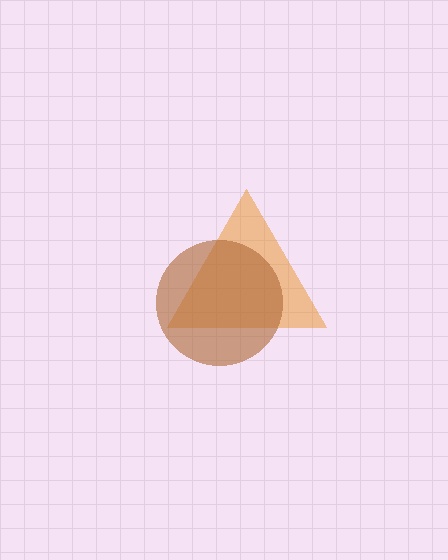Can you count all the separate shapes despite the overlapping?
Yes, there are 2 separate shapes.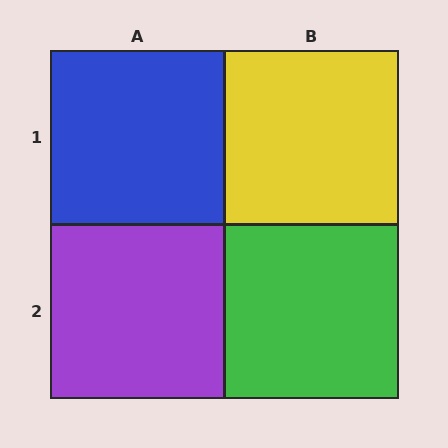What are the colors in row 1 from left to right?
Blue, yellow.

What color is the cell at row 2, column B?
Green.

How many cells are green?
1 cell is green.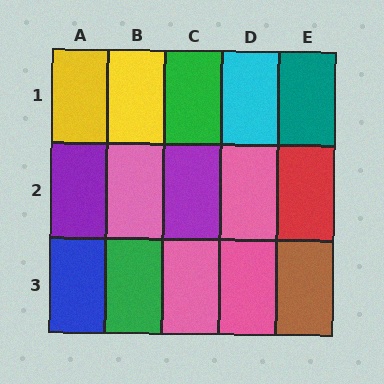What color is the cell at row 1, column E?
Teal.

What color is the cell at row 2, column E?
Red.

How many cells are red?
1 cell is red.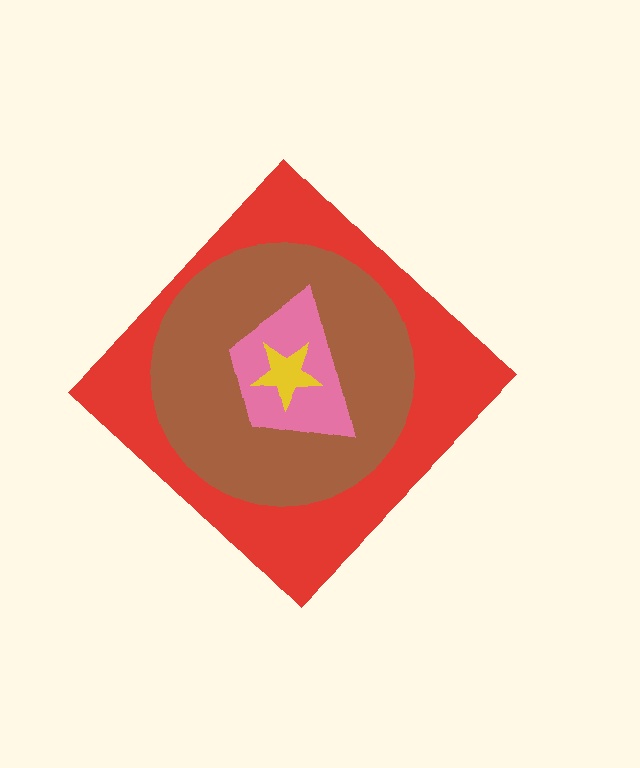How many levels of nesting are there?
4.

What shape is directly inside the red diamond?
The brown circle.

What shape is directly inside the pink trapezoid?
The yellow star.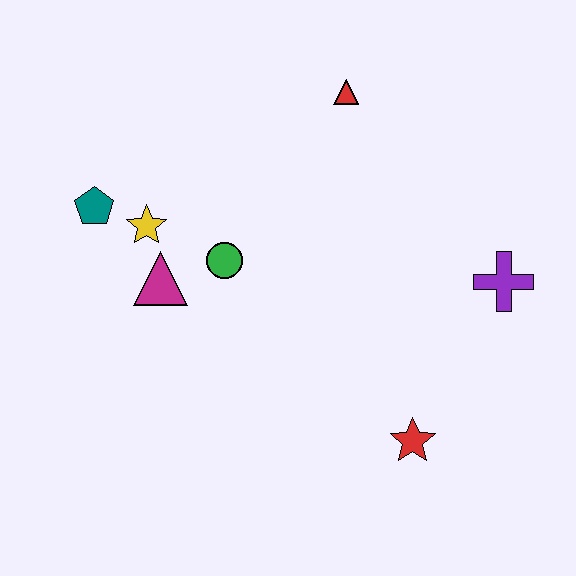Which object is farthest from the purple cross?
The teal pentagon is farthest from the purple cross.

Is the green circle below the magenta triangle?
No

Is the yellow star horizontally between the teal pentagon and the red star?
Yes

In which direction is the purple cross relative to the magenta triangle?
The purple cross is to the right of the magenta triangle.